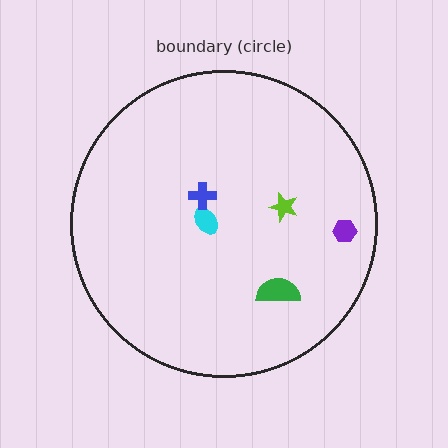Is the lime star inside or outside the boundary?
Inside.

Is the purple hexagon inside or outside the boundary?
Inside.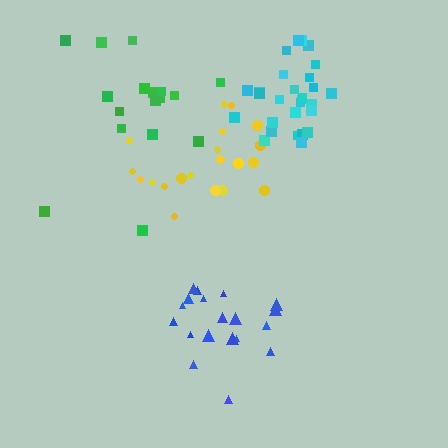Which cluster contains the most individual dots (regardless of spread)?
Cyan (28).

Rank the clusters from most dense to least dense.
cyan, blue, yellow, green.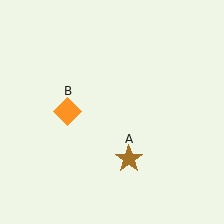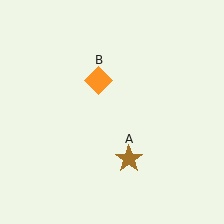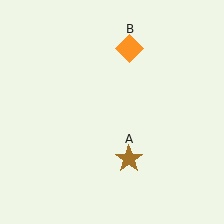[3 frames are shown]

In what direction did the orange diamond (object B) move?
The orange diamond (object B) moved up and to the right.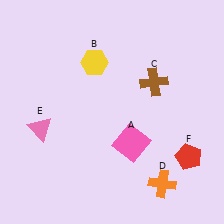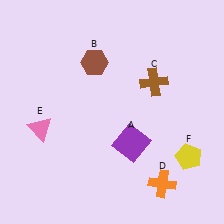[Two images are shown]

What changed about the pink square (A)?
In Image 1, A is pink. In Image 2, it changed to purple.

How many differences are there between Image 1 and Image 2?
There are 3 differences between the two images.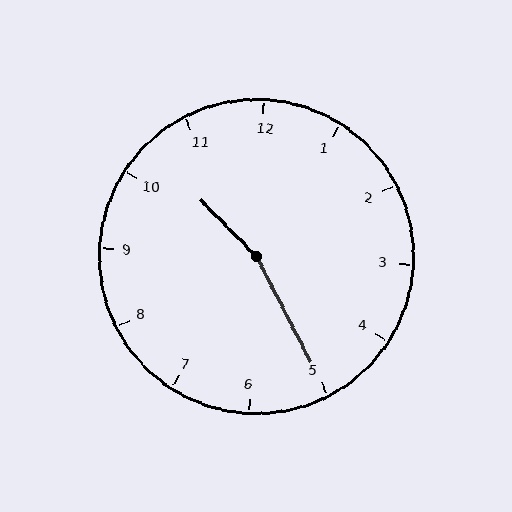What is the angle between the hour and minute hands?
Approximately 162 degrees.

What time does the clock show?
10:25.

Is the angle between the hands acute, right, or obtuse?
It is obtuse.